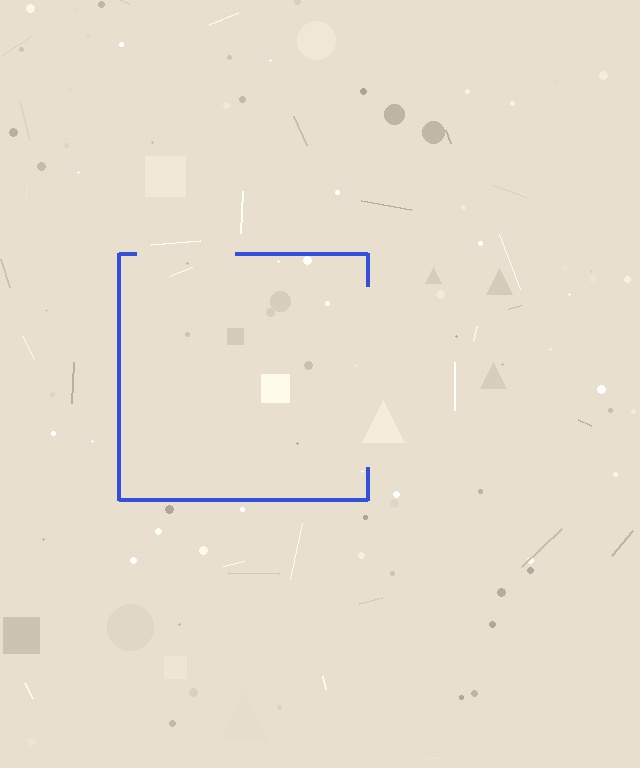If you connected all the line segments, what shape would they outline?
They would outline a square.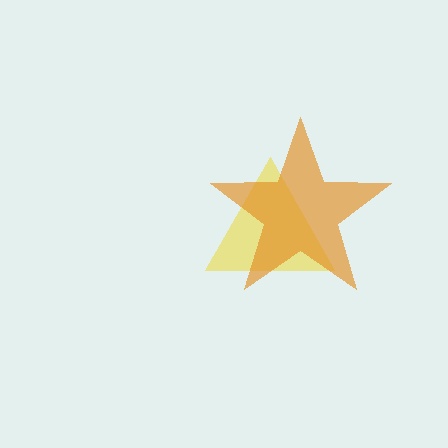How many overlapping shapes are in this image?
There are 2 overlapping shapes in the image.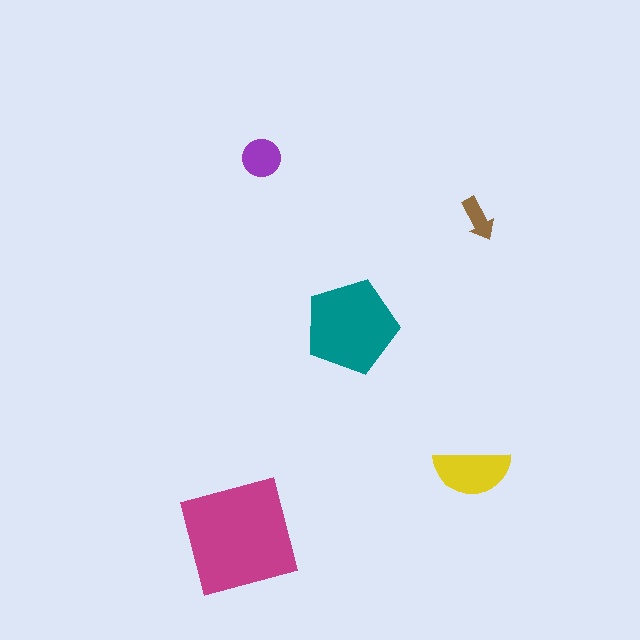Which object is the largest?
The magenta square.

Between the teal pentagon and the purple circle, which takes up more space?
The teal pentagon.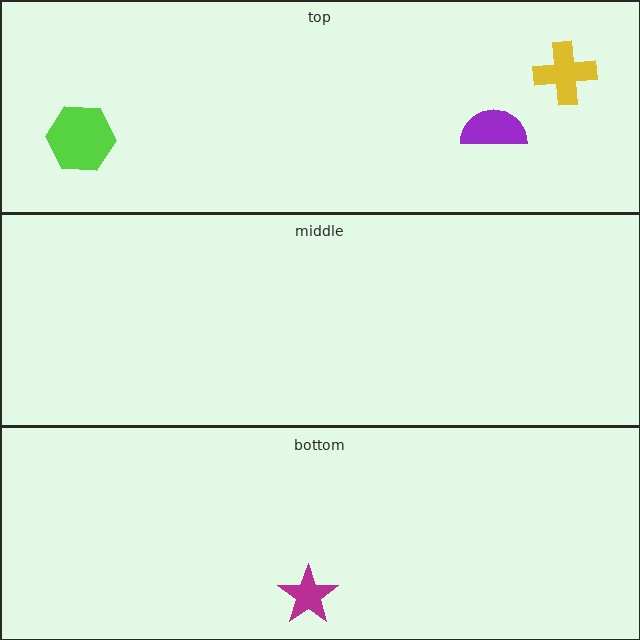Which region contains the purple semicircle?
The top region.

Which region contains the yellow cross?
The top region.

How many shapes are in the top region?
3.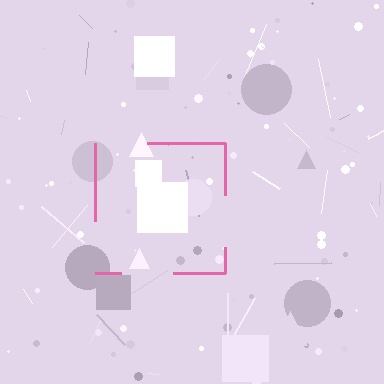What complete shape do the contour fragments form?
The contour fragments form a square.